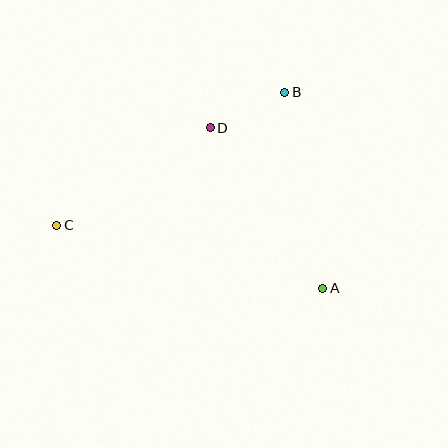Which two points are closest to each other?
Points B and D are closest to each other.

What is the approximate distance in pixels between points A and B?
The distance between A and B is approximately 200 pixels.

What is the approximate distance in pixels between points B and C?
The distance between B and C is approximately 264 pixels.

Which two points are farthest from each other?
Points A and C are farthest from each other.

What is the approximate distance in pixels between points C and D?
The distance between C and D is approximately 182 pixels.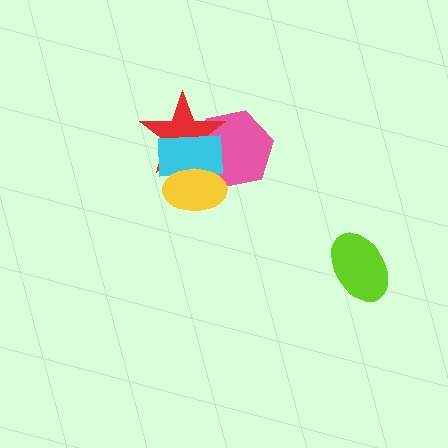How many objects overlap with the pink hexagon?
3 objects overlap with the pink hexagon.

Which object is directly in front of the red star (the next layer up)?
The cyan rectangle is directly in front of the red star.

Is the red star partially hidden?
Yes, it is partially covered by another shape.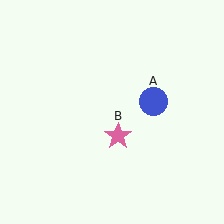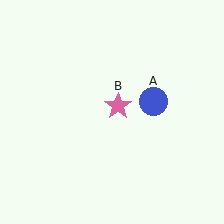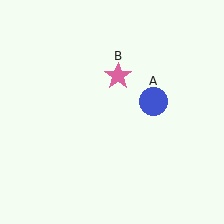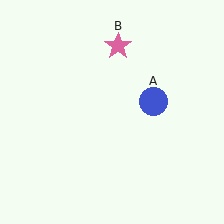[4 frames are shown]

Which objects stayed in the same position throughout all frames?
Blue circle (object A) remained stationary.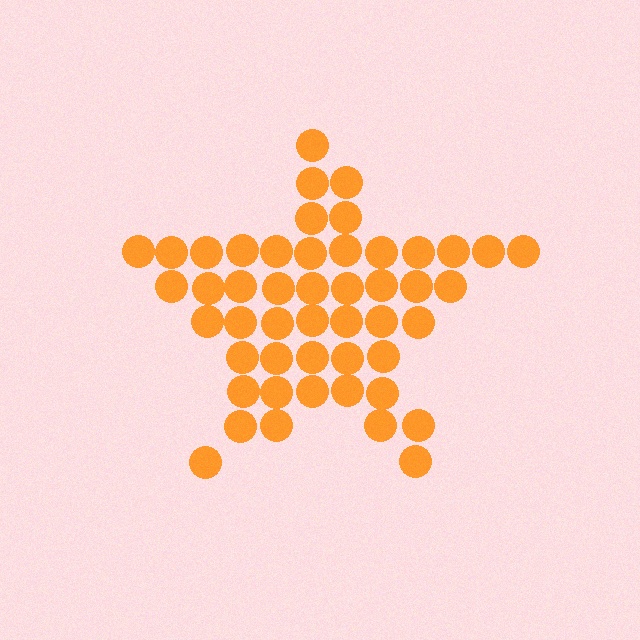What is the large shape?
The large shape is a star.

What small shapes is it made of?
It is made of small circles.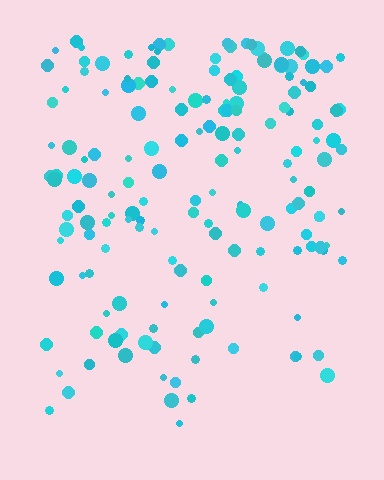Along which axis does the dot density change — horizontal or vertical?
Vertical.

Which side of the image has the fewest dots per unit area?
The bottom.